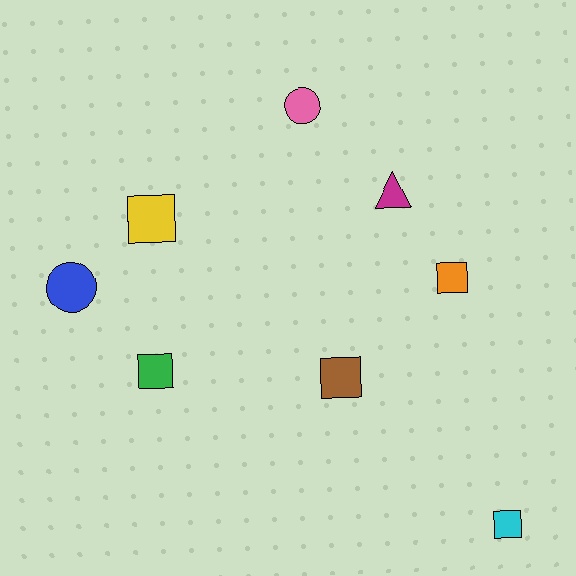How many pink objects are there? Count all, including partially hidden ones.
There is 1 pink object.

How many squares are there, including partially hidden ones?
There are 5 squares.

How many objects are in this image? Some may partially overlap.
There are 8 objects.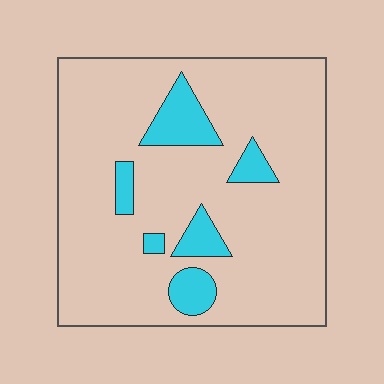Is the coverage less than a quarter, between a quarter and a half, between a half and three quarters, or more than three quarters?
Less than a quarter.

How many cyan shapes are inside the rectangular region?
6.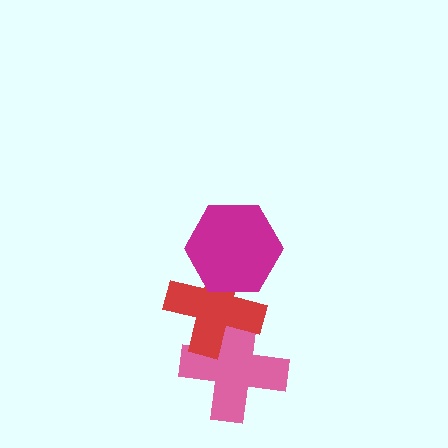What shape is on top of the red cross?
The magenta hexagon is on top of the red cross.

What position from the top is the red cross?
The red cross is 2nd from the top.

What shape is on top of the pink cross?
The red cross is on top of the pink cross.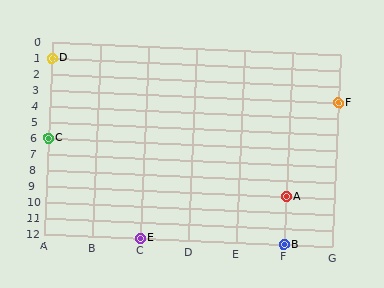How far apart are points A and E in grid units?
Points A and E are 3 columns and 3 rows apart (about 4.2 grid units diagonally).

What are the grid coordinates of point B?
Point B is at grid coordinates (F, 12).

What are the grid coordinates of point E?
Point E is at grid coordinates (C, 12).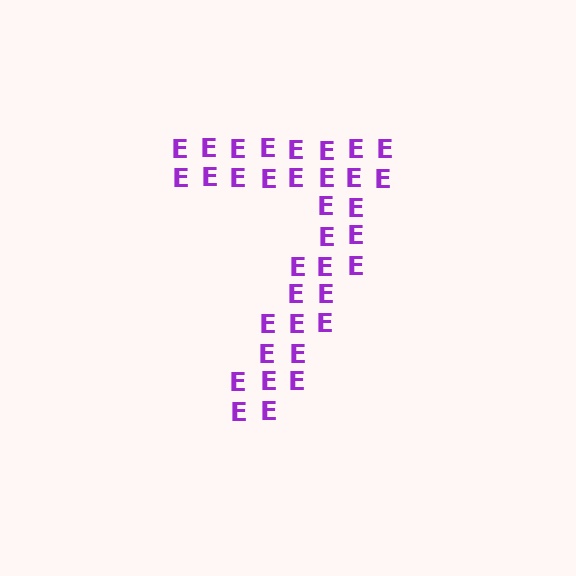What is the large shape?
The large shape is the digit 7.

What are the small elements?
The small elements are letter E's.